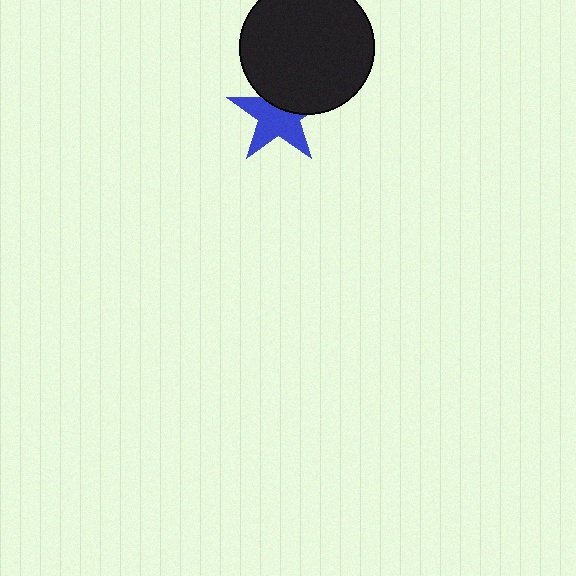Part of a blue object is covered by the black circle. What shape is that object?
It is a star.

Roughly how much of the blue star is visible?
About half of it is visible (roughly 64%).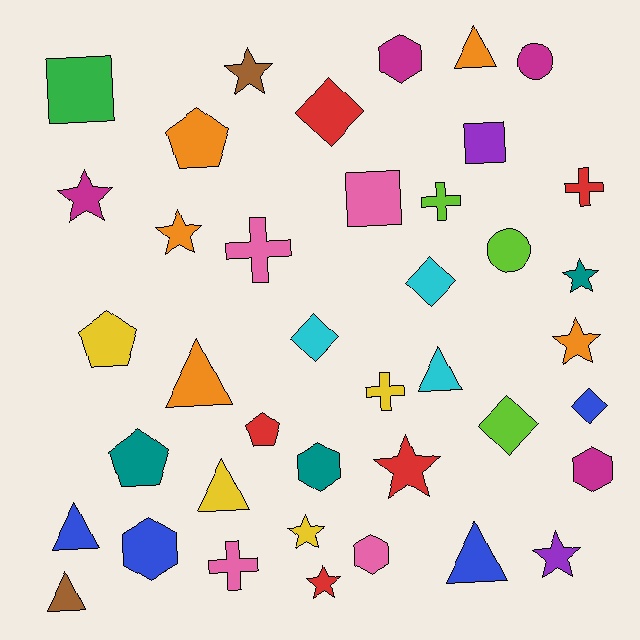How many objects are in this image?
There are 40 objects.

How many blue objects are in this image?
There are 4 blue objects.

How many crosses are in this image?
There are 5 crosses.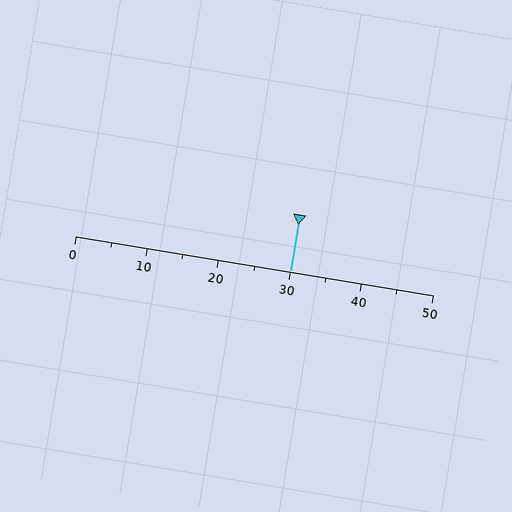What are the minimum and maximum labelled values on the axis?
The axis runs from 0 to 50.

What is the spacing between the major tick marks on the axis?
The major ticks are spaced 10 apart.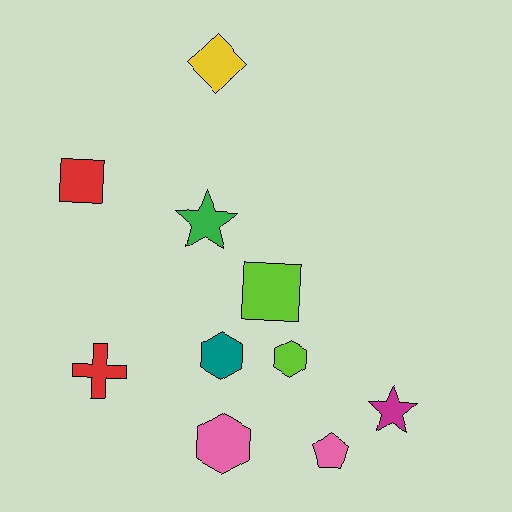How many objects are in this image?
There are 10 objects.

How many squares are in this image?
There are 2 squares.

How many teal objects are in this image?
There is 1 teal object.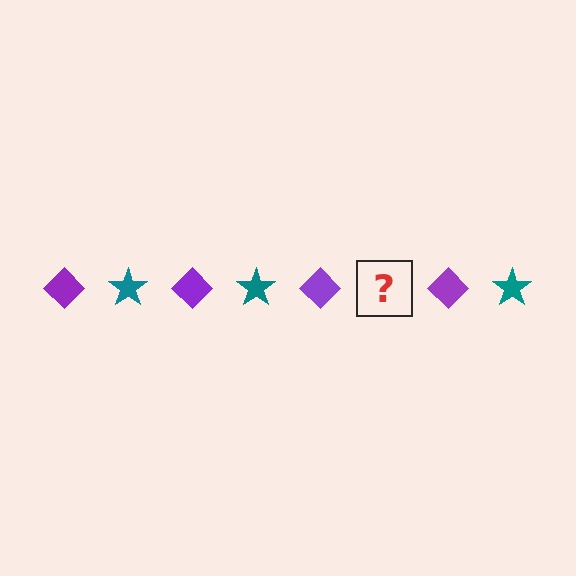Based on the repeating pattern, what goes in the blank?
The blank should be a teal star.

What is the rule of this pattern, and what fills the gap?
The rule is that the pattern alternates between purple diamond and teal star. The gap should be filled with a teal star.